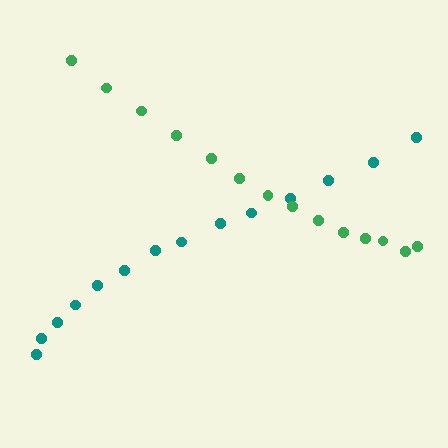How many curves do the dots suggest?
There are 2 distinct paths.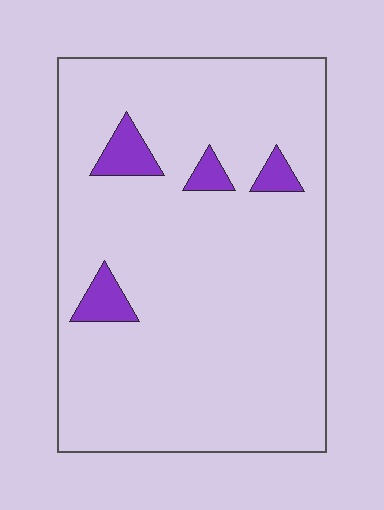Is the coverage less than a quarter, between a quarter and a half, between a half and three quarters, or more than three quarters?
Less than a quarter.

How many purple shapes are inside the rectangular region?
4.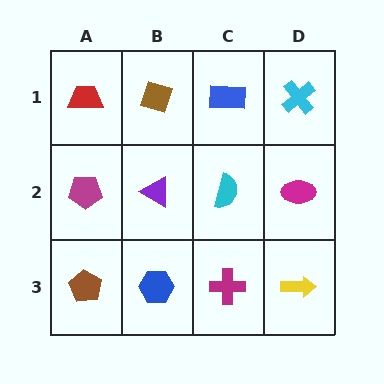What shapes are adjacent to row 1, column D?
A magenta ellipse (row 2, column D), a blue rectangle (row 1, column C).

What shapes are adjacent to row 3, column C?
A cyan semicircle (row 2, column C), a blue hexagon (row 3, column B), a yellow arrow (row 3, column D).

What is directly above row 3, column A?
A magenta pentagon.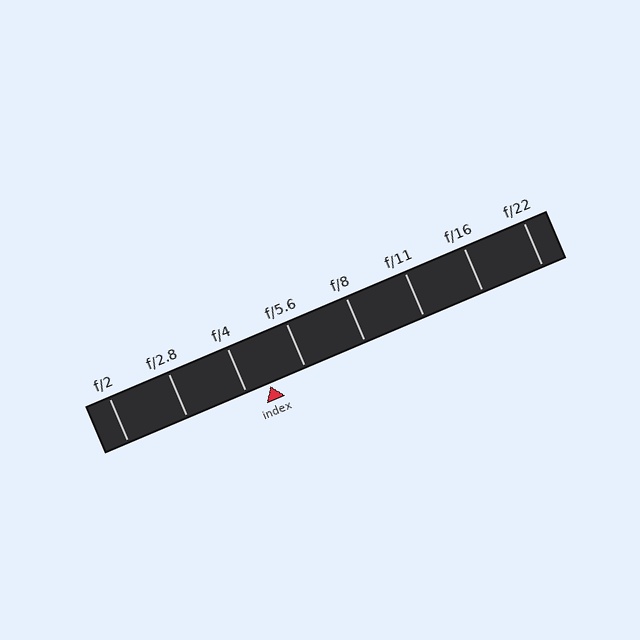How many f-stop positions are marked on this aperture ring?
There are 8 f-stop positions marked.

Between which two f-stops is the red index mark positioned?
The index mark is between f/4 and f/5.6.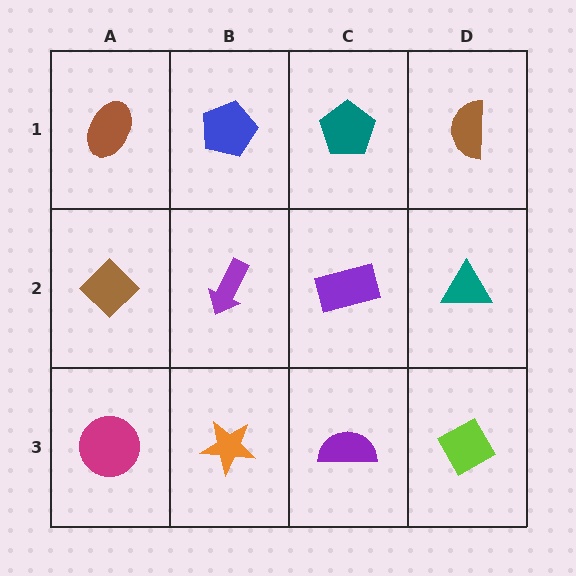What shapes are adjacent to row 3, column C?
A purple rectangle (row 2, column C), an orange star (row 3, column B), a lime diamond (row 3, column D).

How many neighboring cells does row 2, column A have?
3.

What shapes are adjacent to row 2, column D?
A brown semicircle (row 1, column D), a lime diamond (row 3, column D), a purple rectangle (row 2, column C).